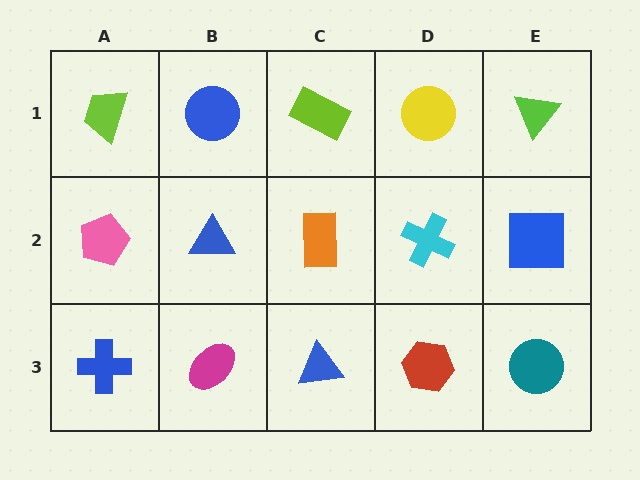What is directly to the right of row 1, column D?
A lime triangle.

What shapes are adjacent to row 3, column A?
A pink pentagon (row 2, column A), a magenta ellipse (row 3, column B).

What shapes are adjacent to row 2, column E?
A lime triangle (row 1, column E), a teal circle (row 3, column E), a cyan cross (row 2, column D).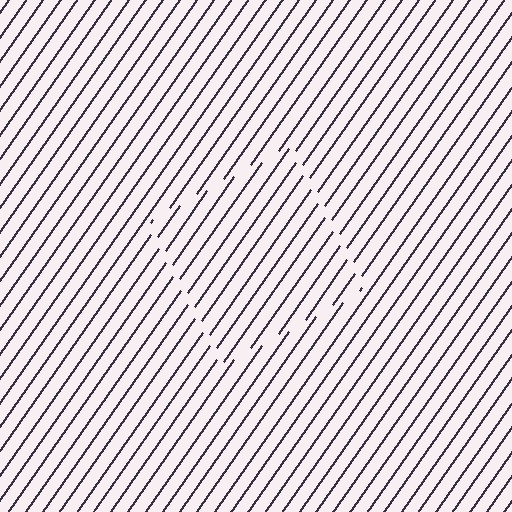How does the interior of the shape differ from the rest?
The interior of the shape contains the same grating, shifted by half a period — the contour is defined by the phase discontinuity where line-ends from the inner and outer gratings abut.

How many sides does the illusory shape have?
4 sides — the line-ends trace a square.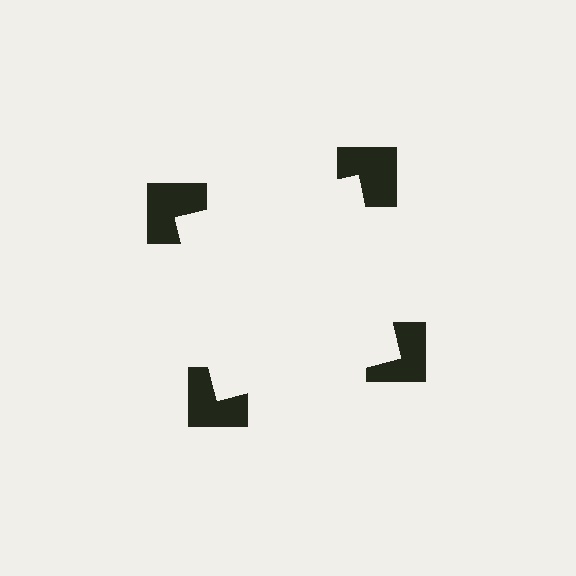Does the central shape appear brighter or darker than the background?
It typically appears slightly brighter than the background, even though no actual brightness change is drawn.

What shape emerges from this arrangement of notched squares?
An illusory square — its edges are inferred from the aligned wedge cuts in the notched squares, not physically drawn.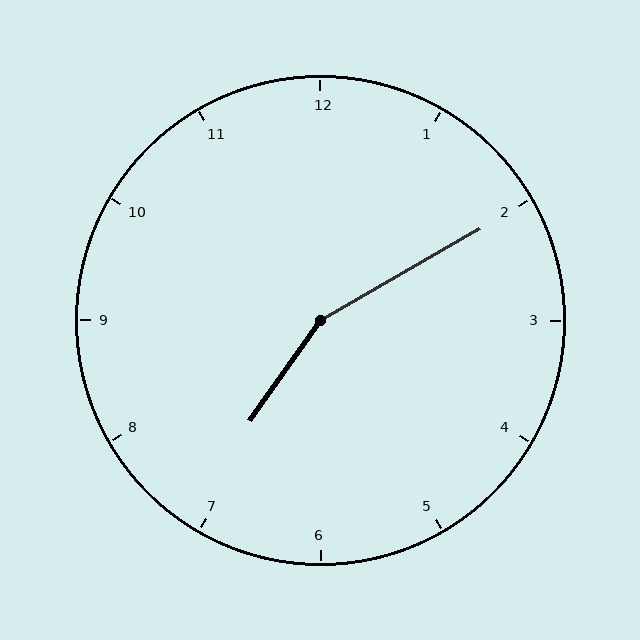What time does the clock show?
7:10.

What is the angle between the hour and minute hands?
Approximately 155 degrees.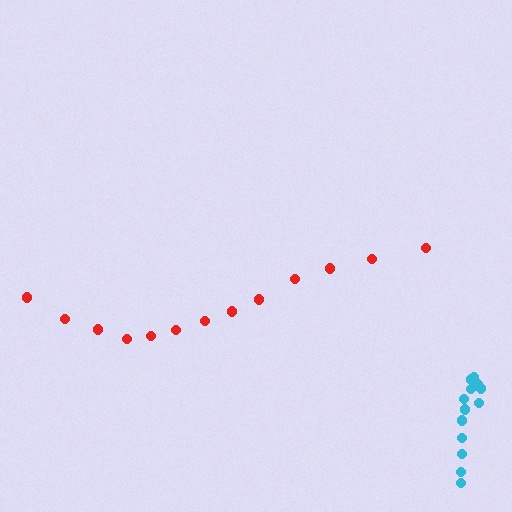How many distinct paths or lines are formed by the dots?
There are 2 distinct paths.